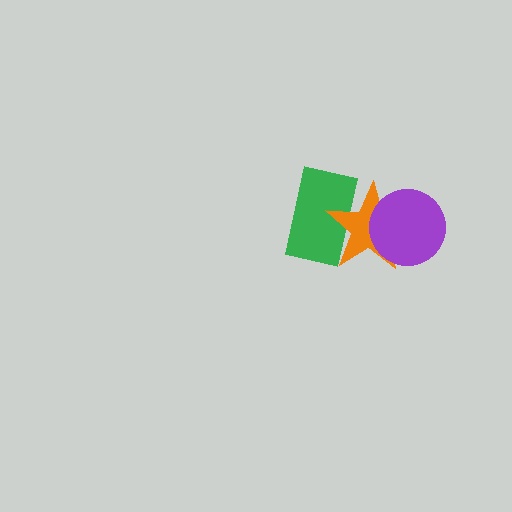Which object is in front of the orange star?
The purple circle is in front of the orange star.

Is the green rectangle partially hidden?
Yes, it is partially covered by another shape.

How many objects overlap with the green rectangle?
1 object overlaps with the green rectangle.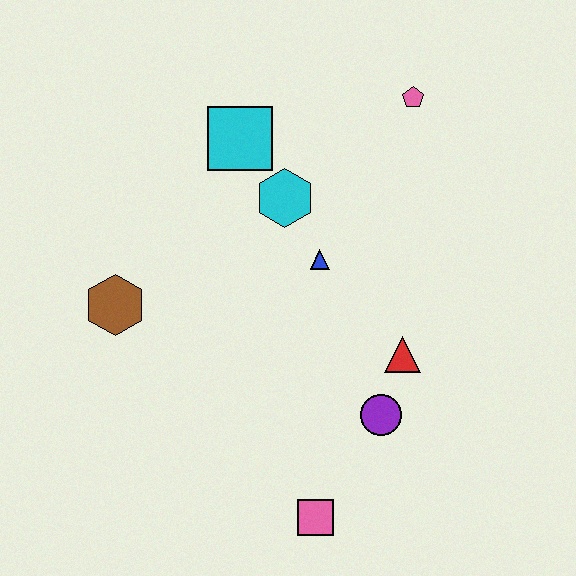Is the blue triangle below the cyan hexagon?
Yes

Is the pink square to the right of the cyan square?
Yes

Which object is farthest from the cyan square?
The pink square is farthest from the cyan square.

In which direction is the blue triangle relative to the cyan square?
The blue triangle is below the cyan square.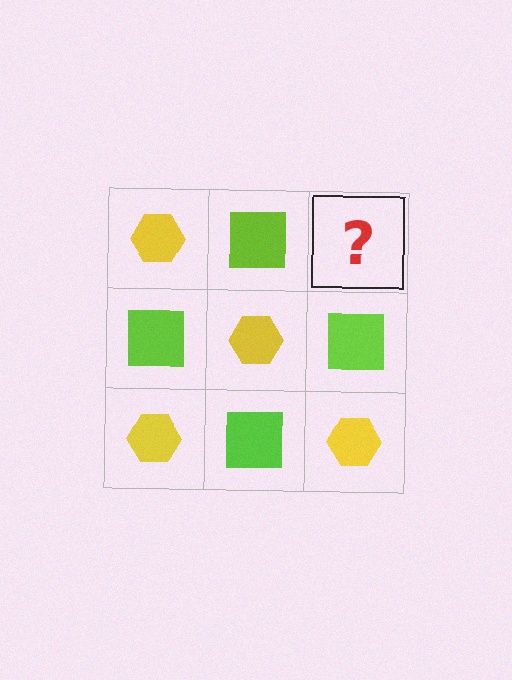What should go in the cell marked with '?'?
The missing cell should contain a yellow hexagon.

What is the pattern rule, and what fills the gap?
The rule is that it alternates yellow hexagon and lime square in a checkerboard pattern. The gap should be filled with a yellow hexagon.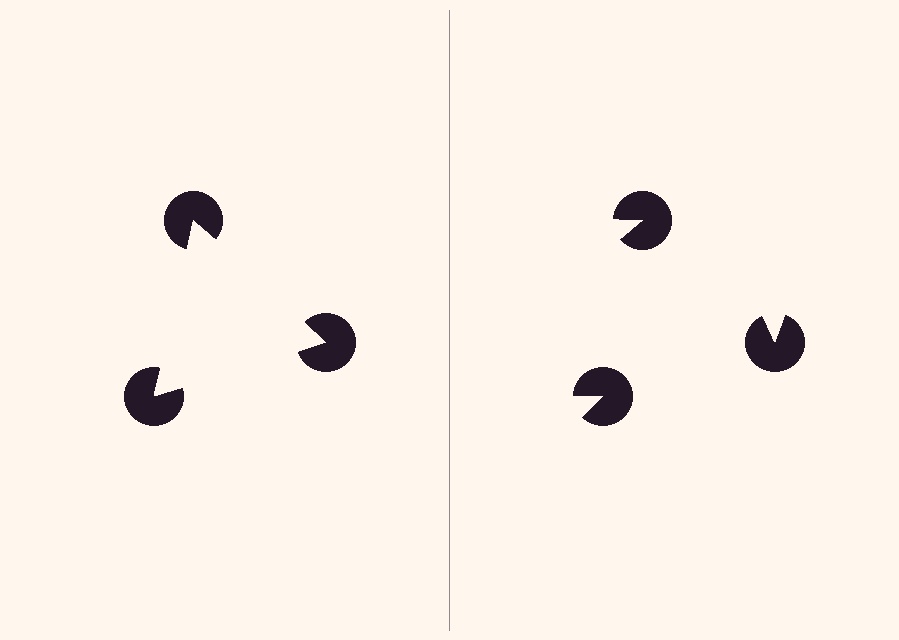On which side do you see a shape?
An illusory triangle appears on the left side. On the right side the wedge cuts are rotated, so no coherent shape forms.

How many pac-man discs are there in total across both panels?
6 — 3 on each side.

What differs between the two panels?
The pac-man discs are positioned identically on both sides; only the wedge orientations differ. On the left they align to a triangle; on the right they are misaligned.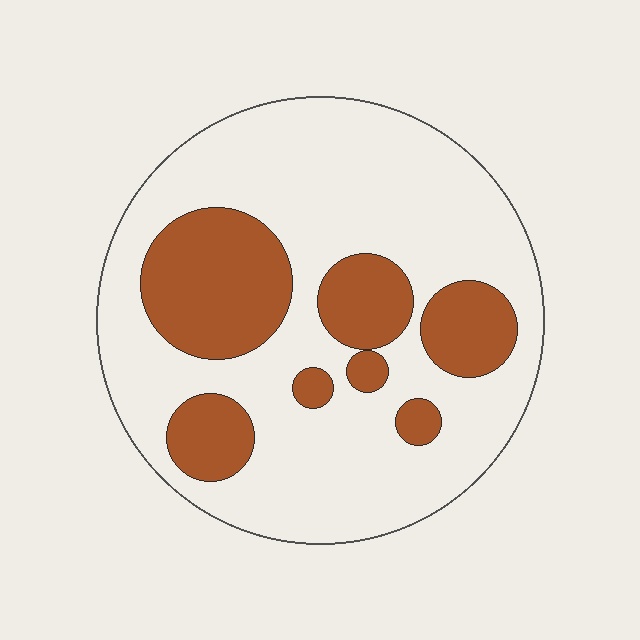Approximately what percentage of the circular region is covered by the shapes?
Approximately 30%.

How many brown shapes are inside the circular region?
7.